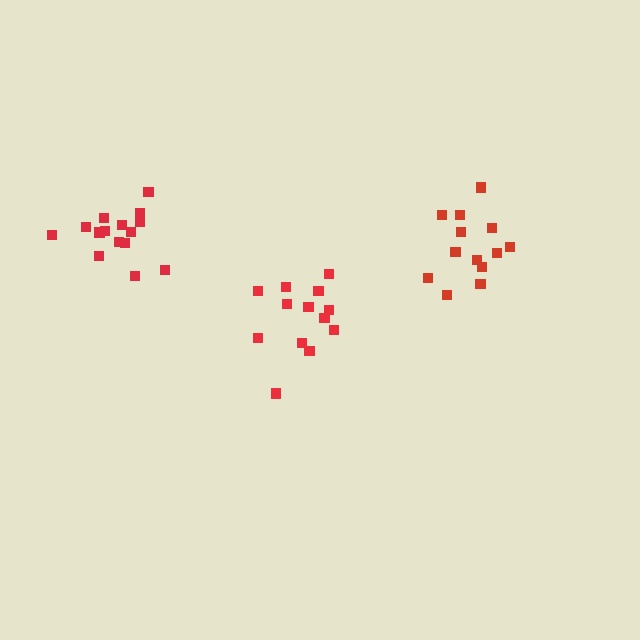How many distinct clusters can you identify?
There are 3 distinct clusters.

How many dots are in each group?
Group 1: 13 dots, Group 2: 15 dots, Group 3: 13 dots (41 total).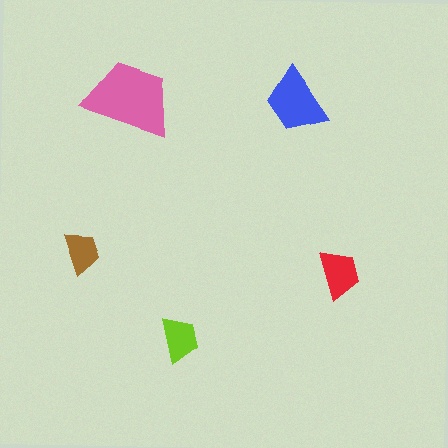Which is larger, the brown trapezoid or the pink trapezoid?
The pink one.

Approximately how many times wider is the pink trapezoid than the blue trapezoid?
About 1.5 times wider.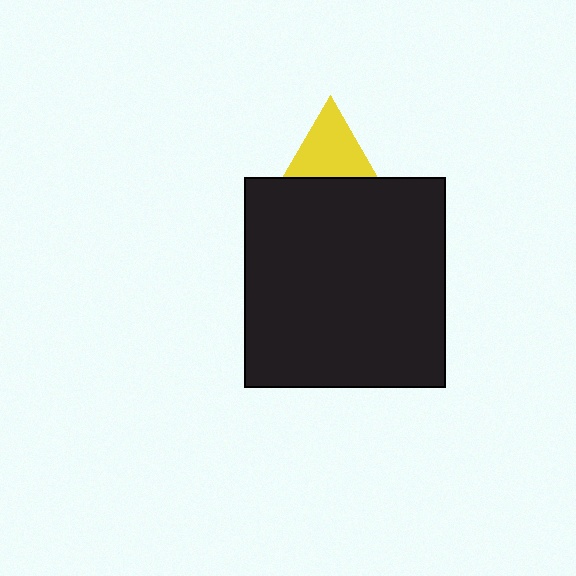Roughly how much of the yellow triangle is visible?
About half of it is visible (roughly 62%).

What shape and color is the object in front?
The object in front is a black rectangle.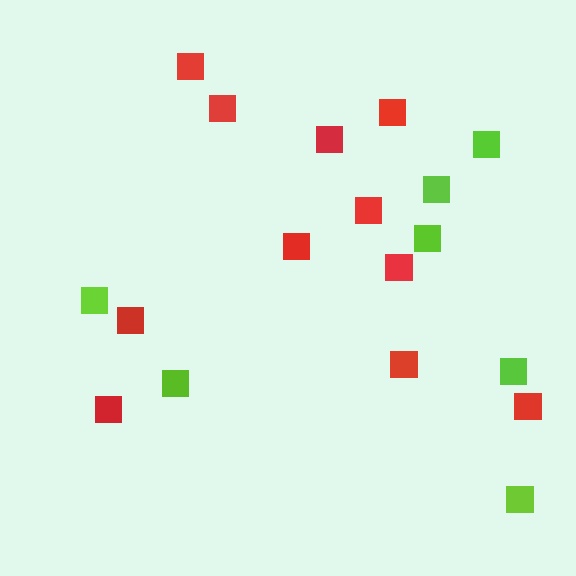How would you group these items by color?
There are 2 groups: one group of red squares (11) and one group of lime squares (7).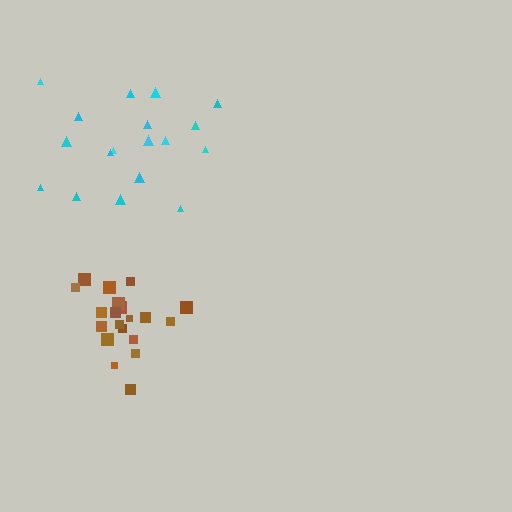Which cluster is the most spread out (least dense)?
Cyan.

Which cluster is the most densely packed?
Brown.